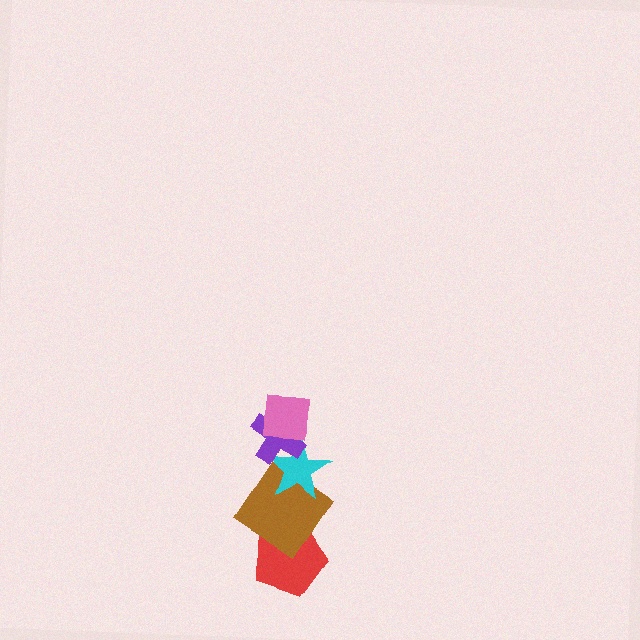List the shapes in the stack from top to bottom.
From top to bottom: the pink square, the purple cross, the cyan star, the brown diamond, the red pentagon.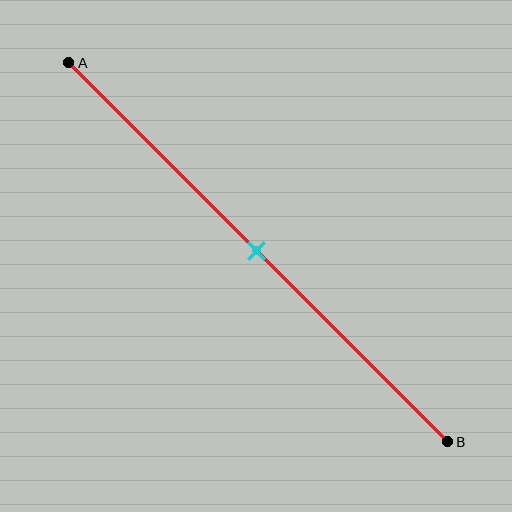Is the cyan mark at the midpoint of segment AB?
Yes, the mark is approximately at the midpoint.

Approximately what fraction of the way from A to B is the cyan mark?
The cyan mark is approximately 50% of the way from A to B.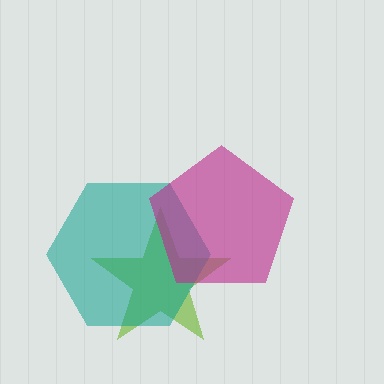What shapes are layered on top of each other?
The layered shapes are: a lime star, a teal hexagon, a magenta pentagon.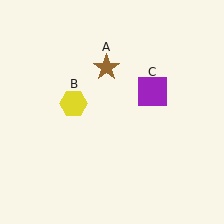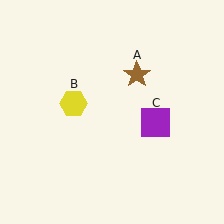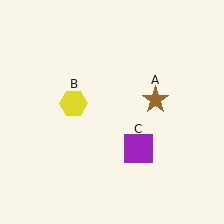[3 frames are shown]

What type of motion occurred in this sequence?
The brown star (object A), purple square (object C) rotated clockwise around the center of the scene.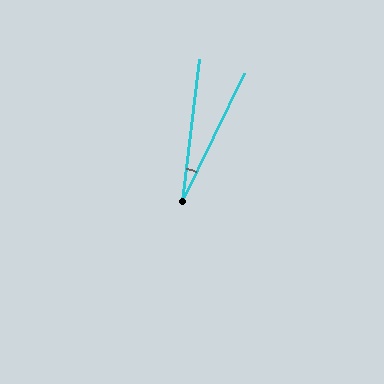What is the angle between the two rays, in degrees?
Approximately 19 degrees.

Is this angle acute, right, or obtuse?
It is acute.